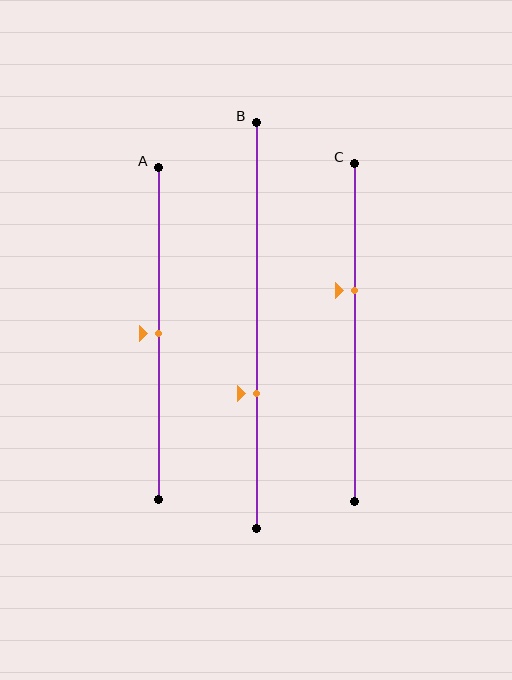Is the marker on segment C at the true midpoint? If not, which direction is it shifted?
No, the marker on segment C is shifted upward by about 12% of the segment length.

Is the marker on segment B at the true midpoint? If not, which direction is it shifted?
No, the marker on segment B is shifted downward by about 17% of the segment length.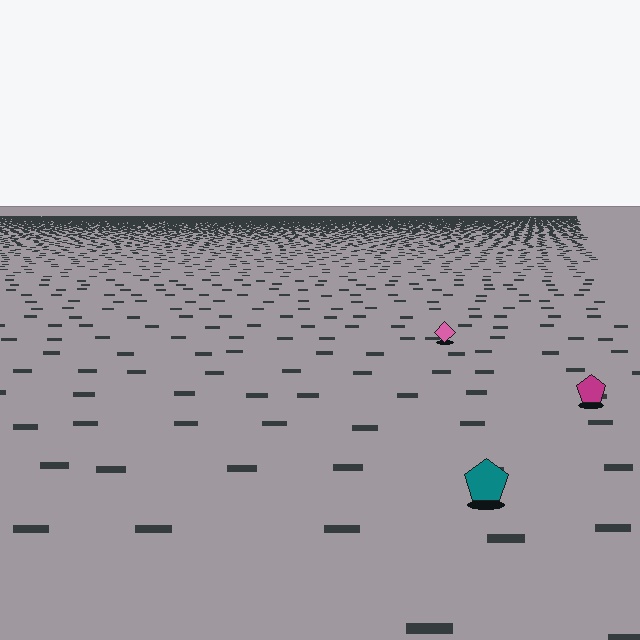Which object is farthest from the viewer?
The pink diamond is farthest from the viewer. It appears smaller and the ground texture around it is denser.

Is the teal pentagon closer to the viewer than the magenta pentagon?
Yes. The teal pentagon is closer — you can tell from the texture gradient: the ground texture is coarser near it.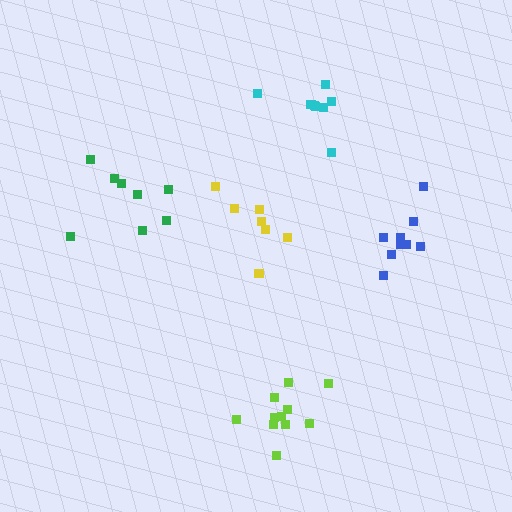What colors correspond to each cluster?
The clusters are colored: yellow, green, blue, lime, cyan.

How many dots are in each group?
Group 1: 7 dots, Group 2: 8 dots, Group 3: 9 dots, Group 4: 11 dots, Group 5: 8 dots (43 total).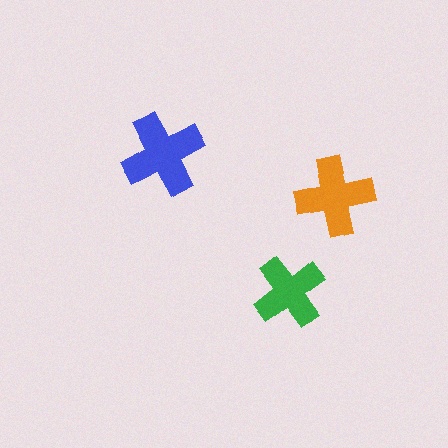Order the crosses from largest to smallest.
the blue one, the orange one, the green one.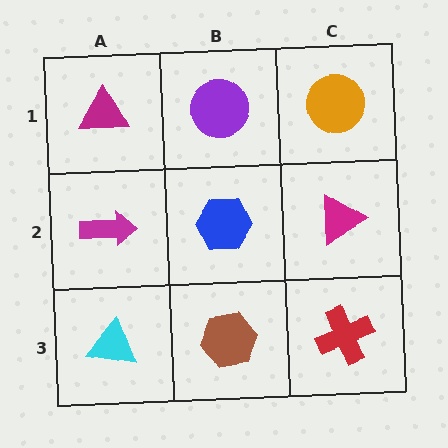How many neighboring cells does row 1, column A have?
2.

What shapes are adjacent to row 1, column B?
A blue hexagon (row 2, column B), a magenta triangle (row 1, column A), an orange circle (row 1, column C).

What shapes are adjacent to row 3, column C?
A magenta triangle (row 2, column C), a brown hexagon (row 3, column B).